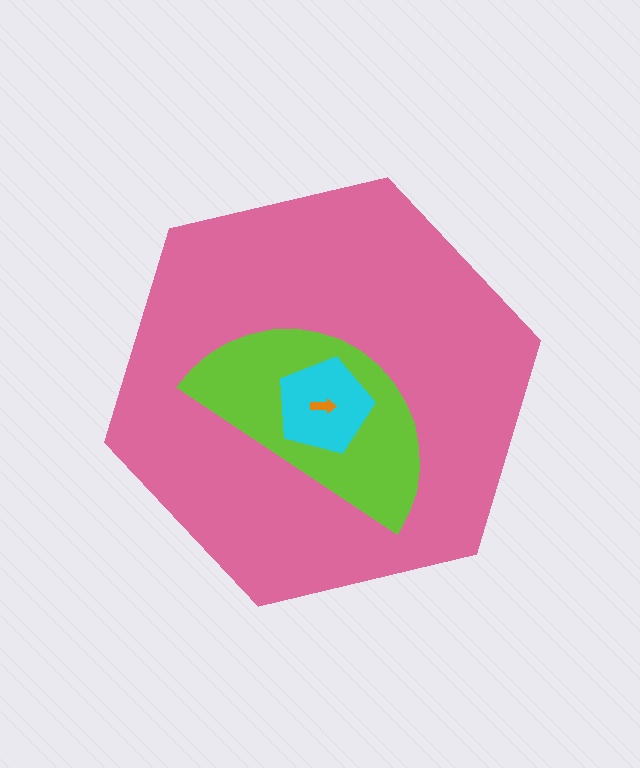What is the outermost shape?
The pink hexagon.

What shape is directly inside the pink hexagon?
The lime semicircle.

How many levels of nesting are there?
4.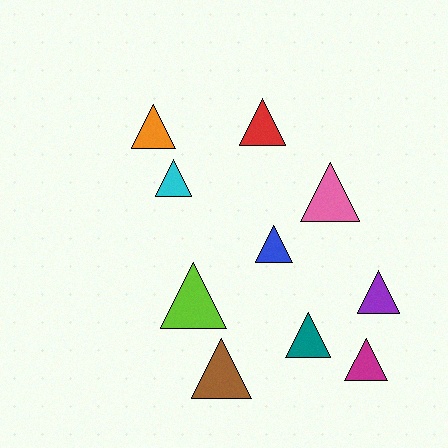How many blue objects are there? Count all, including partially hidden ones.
There is 1 blue object.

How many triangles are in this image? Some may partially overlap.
There are 10 triangles.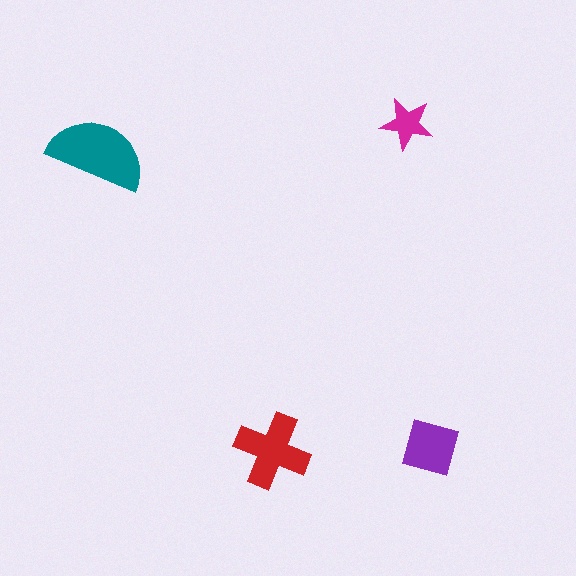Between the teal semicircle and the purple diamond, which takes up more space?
The teal semicircle.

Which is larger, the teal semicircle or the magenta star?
The teal semicircle.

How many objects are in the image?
There are 4 objects in the image.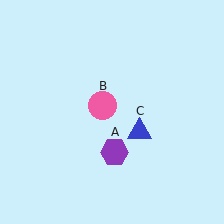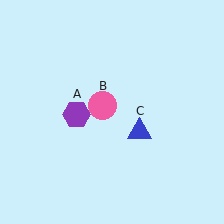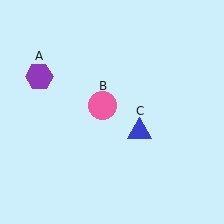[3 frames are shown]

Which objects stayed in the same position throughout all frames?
Pink circle (object B) and blue triangle (object C) remained stationary.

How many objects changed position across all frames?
1 object changed position: purple hexagon (object A).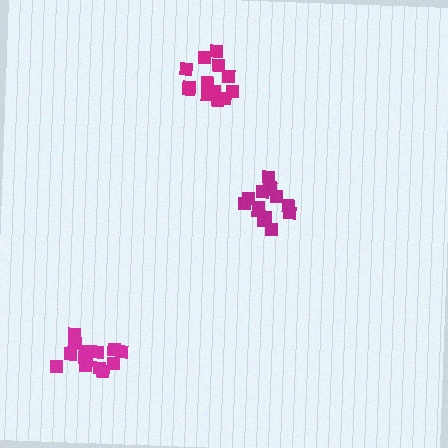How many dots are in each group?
Group 1: 14 dots, Group 2: 13 dots, Group 3: 15 dots (42 total).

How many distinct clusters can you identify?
There are 3 distinct clusters.